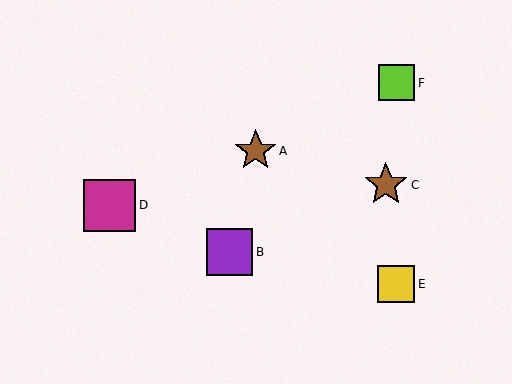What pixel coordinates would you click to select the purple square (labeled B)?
Click at (230, 252) to select the purple square B.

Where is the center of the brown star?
The center of the brown star is at (386, 185).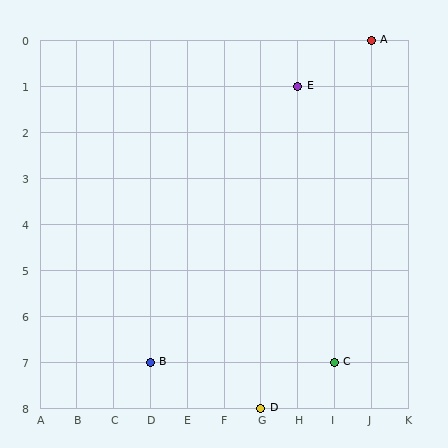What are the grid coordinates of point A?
Point A is at grid coordinates (J, 0).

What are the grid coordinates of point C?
Point C is at grid coordinates (I, 7).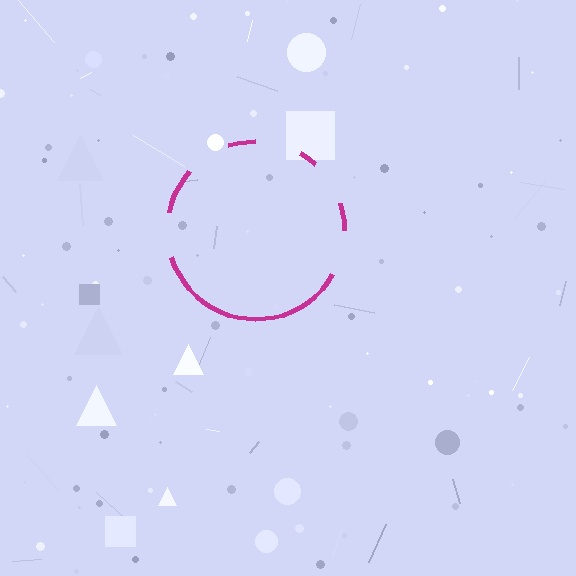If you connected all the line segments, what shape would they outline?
They would outline a circle.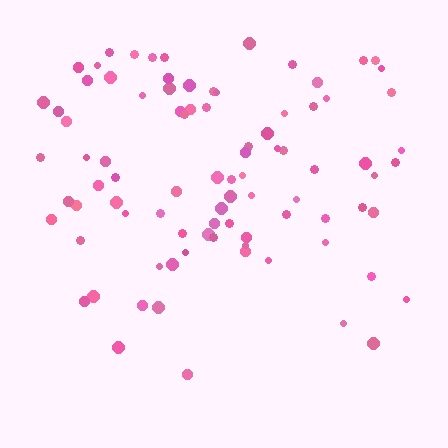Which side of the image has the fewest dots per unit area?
The bottom.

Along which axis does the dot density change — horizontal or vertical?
Vertical.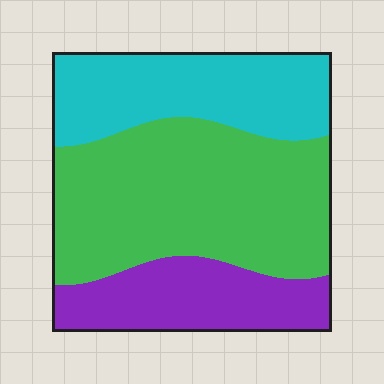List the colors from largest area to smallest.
From largest to smallest: green, cyan, purple.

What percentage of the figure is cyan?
Cyan takes up about one quarter (1/4) of the figure.